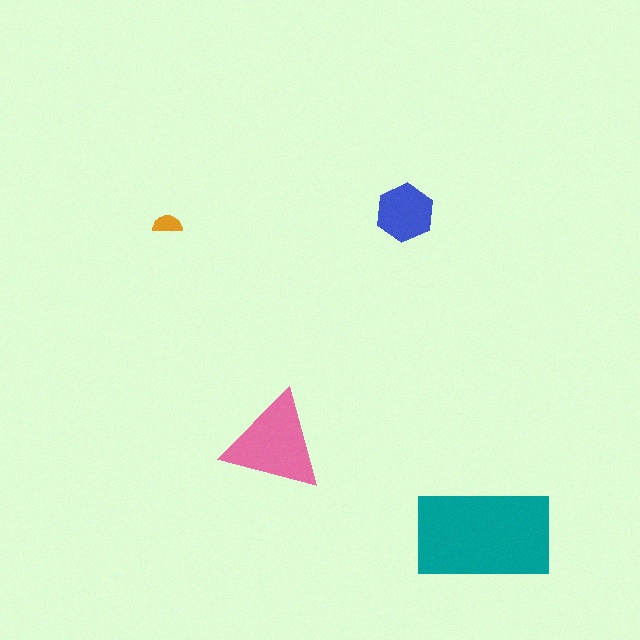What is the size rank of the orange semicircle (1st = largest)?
4th.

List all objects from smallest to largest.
The orange semicircle, the blue hexagon, the pink triangle, the teal rectangle.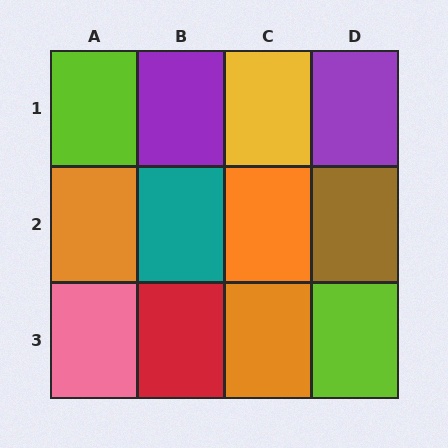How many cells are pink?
1 cell is pink.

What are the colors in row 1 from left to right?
Lime, purple, yellow, purple.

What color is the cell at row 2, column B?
Teal.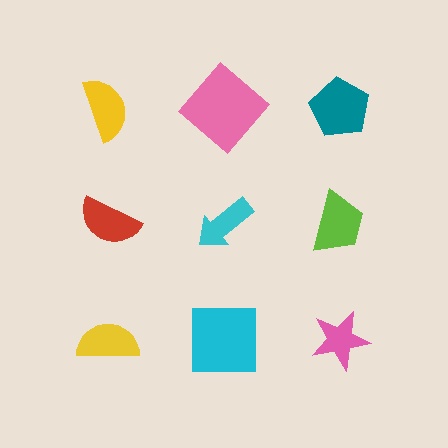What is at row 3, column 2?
A cyan square.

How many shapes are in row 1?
3 shapes.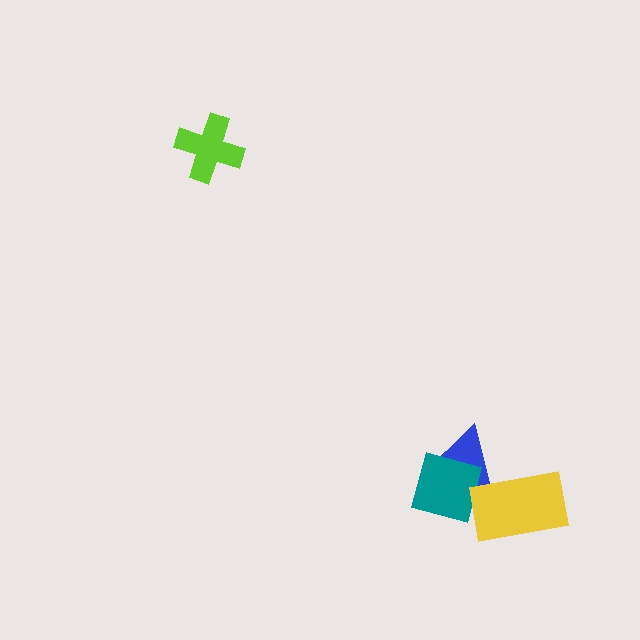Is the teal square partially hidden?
Yes, it is partially covered by another shape.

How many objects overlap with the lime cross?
0 objects overlap with the lime cross.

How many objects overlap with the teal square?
2 objects overlap with the teal square.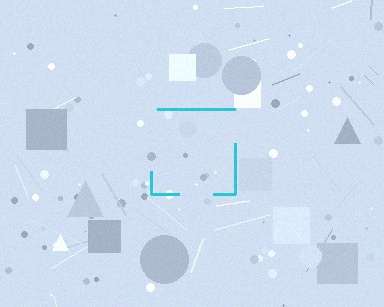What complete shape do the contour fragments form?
The contour fragments form a square.